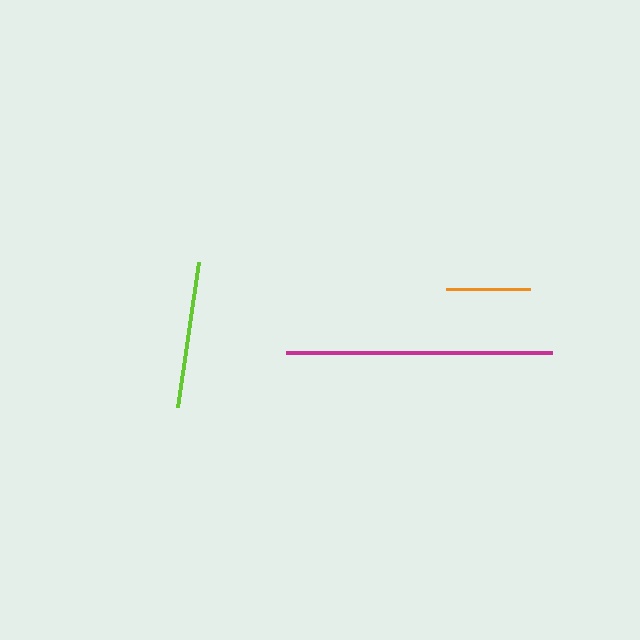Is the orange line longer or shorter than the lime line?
The lime line is longer than the orange line.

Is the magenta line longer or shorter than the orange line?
The magenta line is longer than the orange line.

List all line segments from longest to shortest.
From longest to shortest: magenta, lime, orange.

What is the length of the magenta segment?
The magenta segment is approximately 265 pixels long.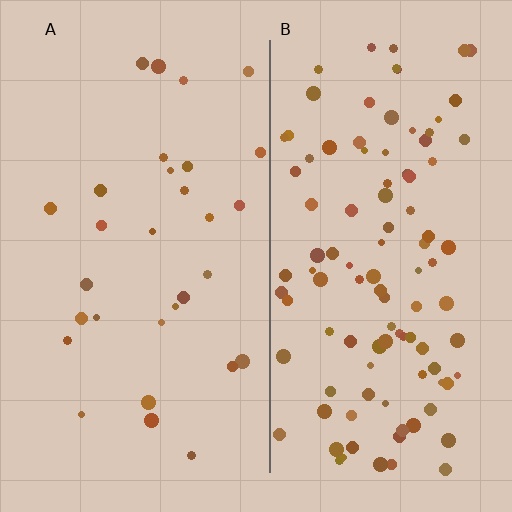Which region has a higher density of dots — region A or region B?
B (the right).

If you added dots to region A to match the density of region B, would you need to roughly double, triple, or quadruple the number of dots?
Approximately triple.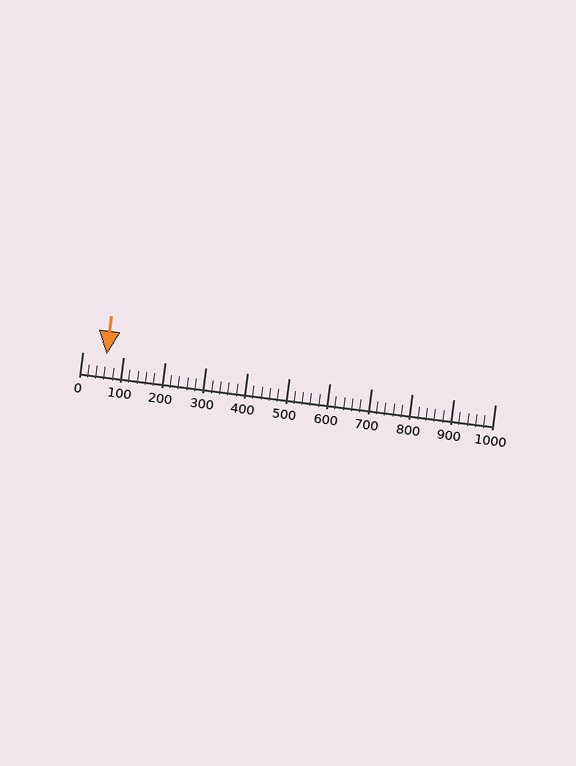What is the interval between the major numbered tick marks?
The major tick marks are spaced 100 units apart.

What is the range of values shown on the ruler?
The ruler shows values from 0 to 1000.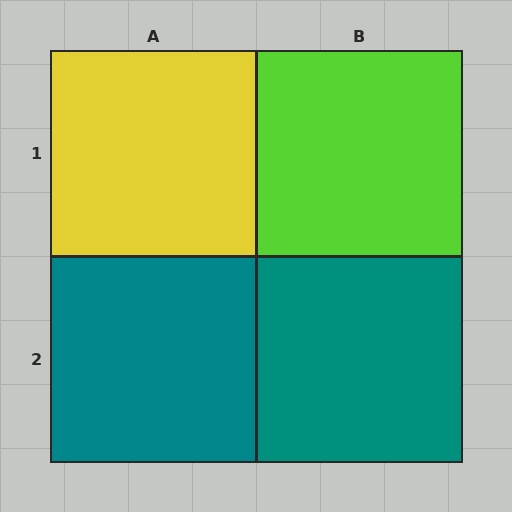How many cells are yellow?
1 cell is yellow.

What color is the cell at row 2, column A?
Teal.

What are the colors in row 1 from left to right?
Yellow, lime.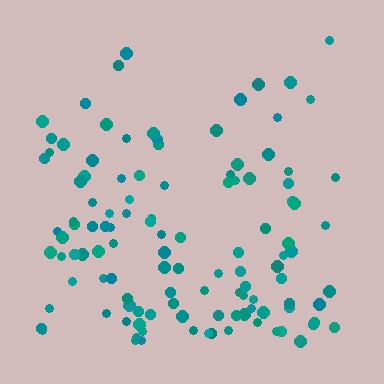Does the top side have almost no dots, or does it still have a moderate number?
Still a moderate number, just noticeably fewer than the bottom.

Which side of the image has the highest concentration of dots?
The bottom.